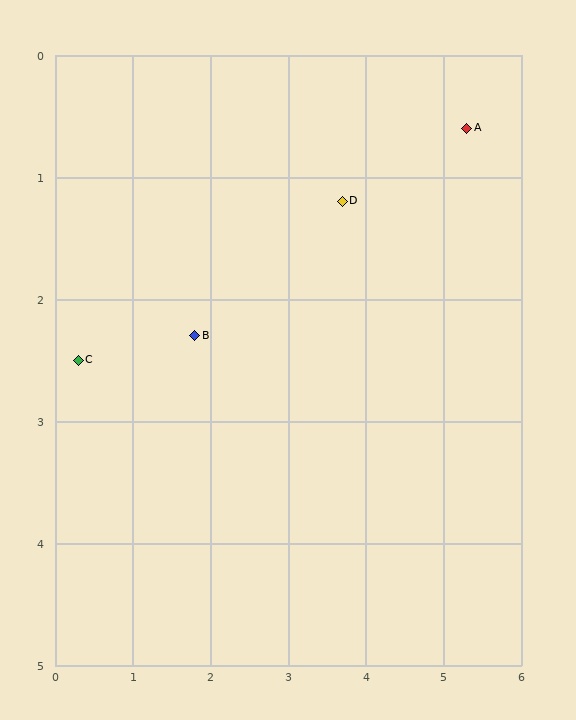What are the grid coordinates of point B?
Point B is at approximately (1.8, 2.3).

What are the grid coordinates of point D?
Point D is at approximately (3.7, 1.2).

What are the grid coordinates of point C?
Point C is at approximately (0.3, 2.5).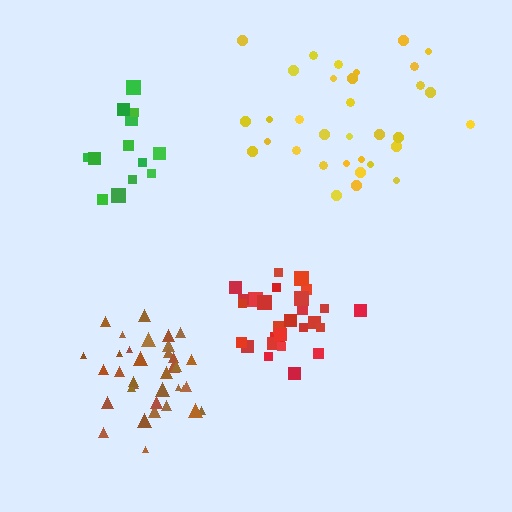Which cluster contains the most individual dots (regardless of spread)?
Brown (35).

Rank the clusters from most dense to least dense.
brown, red, green, yellow.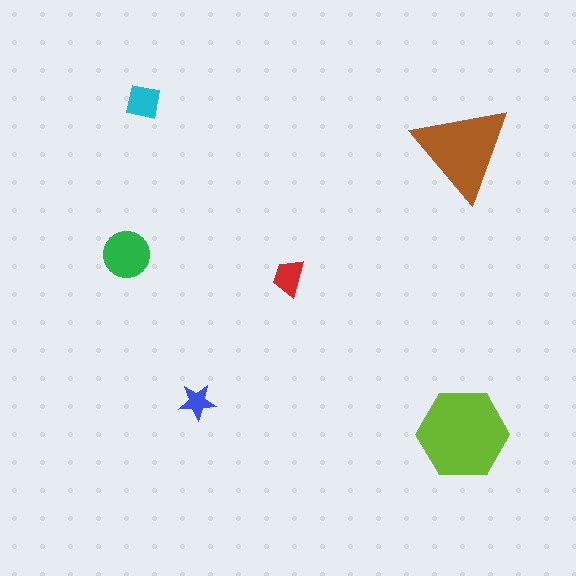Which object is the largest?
The lime hexagon.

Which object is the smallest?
The blue star.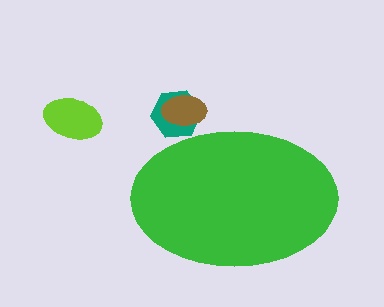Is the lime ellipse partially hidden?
No, the lime ellipse is fully visible.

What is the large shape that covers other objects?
A green ellipse.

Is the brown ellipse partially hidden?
Yes, the brown ellipse is partially hidden behind the green ellipse.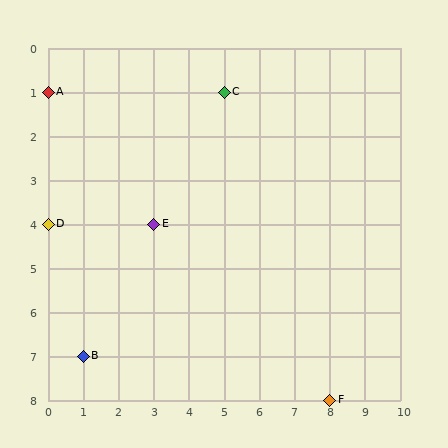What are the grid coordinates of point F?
Point F is at grid coordinates (8, 8).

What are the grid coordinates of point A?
Point A is at grid coordinates (0, 1).